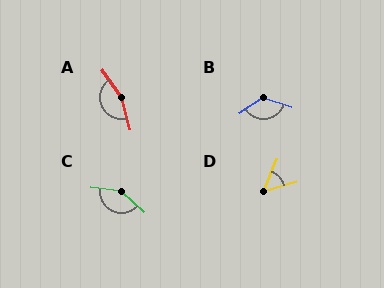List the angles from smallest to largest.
D (51°), B (128°), C (145°), A (159°).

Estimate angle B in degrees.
Approximately 128 degrees.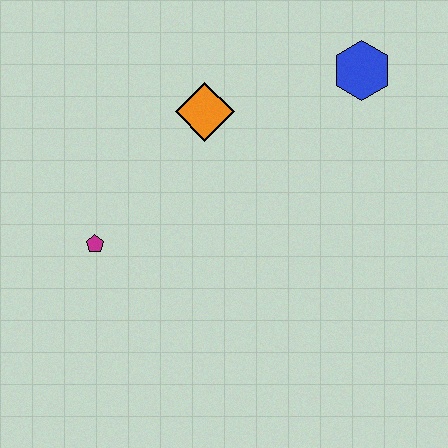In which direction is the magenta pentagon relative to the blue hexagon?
The magenta pentagon is to the left of the blue hexagon.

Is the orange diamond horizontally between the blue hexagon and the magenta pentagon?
Yes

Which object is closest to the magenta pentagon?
The orange diamond is closest to the magenta pentagon.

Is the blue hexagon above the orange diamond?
Yes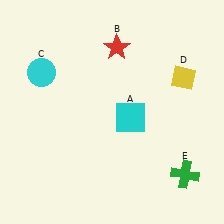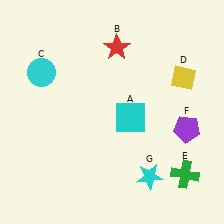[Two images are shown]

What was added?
A purple pentagon (F), a cyan star (G) were added in Image 2.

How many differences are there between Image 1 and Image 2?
There are 2 differences between the two images.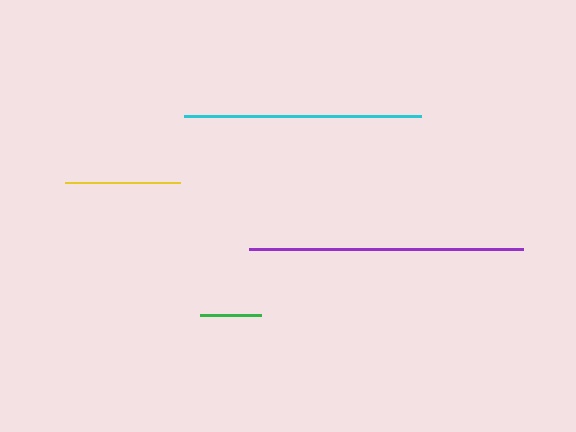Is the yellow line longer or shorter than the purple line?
The purple line is longer than the yellow line.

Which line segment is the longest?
The purple line is the longest at approximately 274 pixels.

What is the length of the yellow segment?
The yellow segment is approximately 116 pixels long.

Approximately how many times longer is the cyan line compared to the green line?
The cyan line is approximately 3.9 times the length of the green line.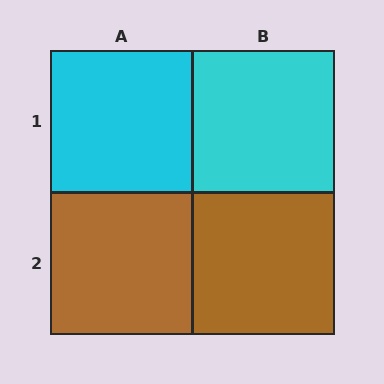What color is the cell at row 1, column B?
Cyan.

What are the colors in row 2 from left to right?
Brown, brown.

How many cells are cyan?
2 cells are cyan.